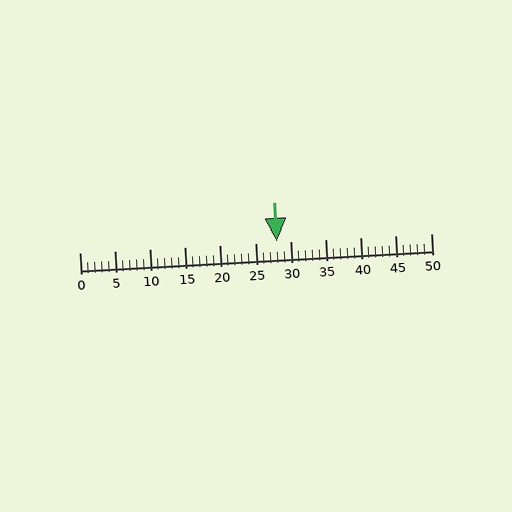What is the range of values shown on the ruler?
The ruler shows values from 0 to 50.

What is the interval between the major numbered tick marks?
The major tick marks are spaced 5 units apart.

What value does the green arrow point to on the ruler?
The green arrow points to approximately 28.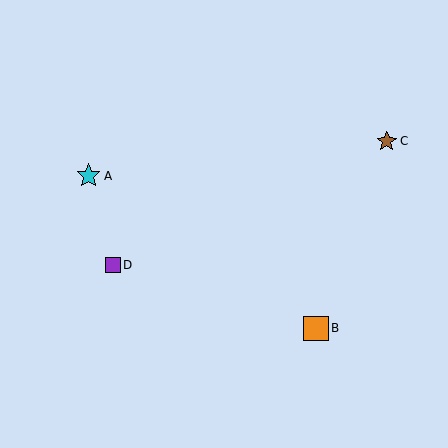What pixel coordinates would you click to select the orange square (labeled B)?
Click at (316, 328) to select the orange square B.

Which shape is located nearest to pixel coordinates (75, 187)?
The cyan star (labeled A) at (89, 176) is nearest to that location.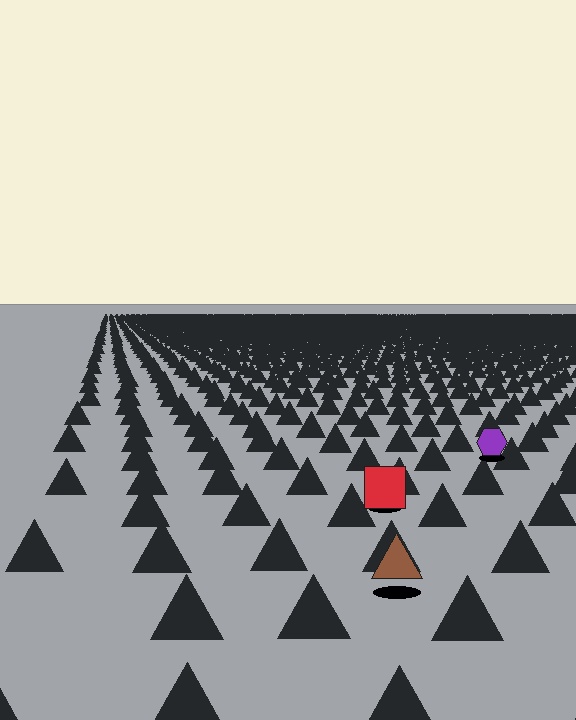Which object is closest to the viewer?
The brown triangle is closest. The texture marks near it are larger and more spread out.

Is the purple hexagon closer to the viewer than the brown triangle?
No. The brown triangle is closer — you can tell from the texture gradient: the ground texture is coarser near it.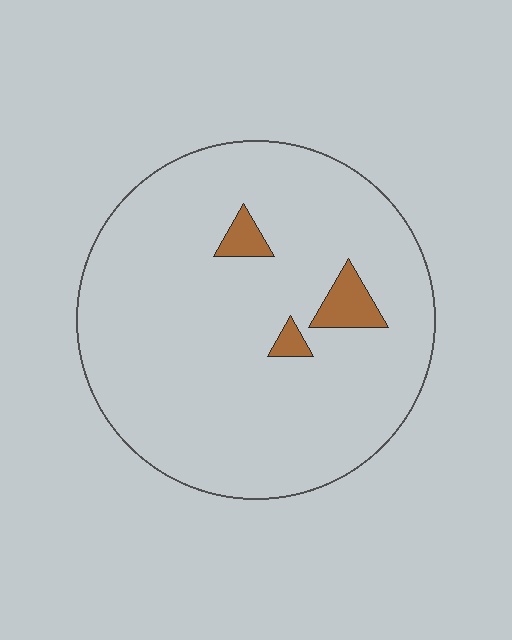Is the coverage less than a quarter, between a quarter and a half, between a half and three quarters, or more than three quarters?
Less than a quarter.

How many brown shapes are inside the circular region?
3.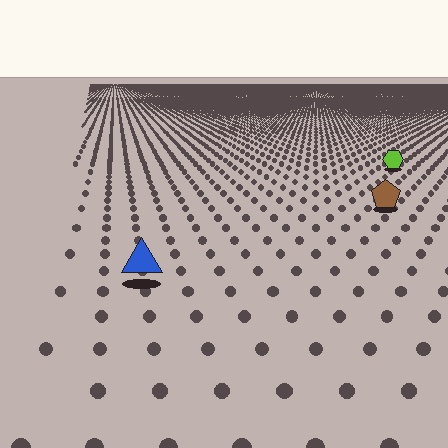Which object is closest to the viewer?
The blue triangle is closest. The texture marks near it are larger and more spread out.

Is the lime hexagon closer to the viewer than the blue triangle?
No. The blue triangle is closer — you can tell from the texture gradient: the ground texture is coarser near it.